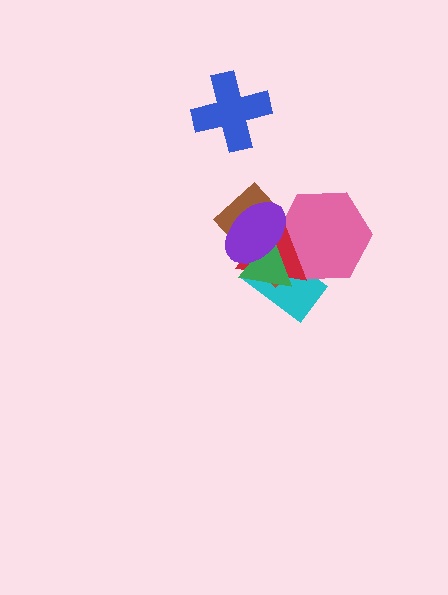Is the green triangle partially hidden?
Yes, it is partially covered by another shape.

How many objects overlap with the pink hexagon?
5 objects overlap with the pink hexagon.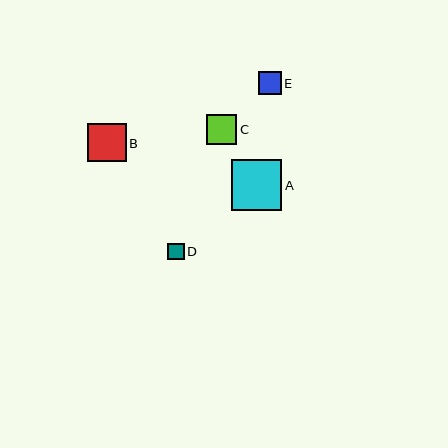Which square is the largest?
Square A is the largest with a size of approximately 50 pixels.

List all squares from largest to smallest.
From largest to smallest: A, B, C, E, D.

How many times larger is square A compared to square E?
Square A is approximately 2.2 times the size of square E.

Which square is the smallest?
Square D is the smallest with a size of approximately 16 pixels.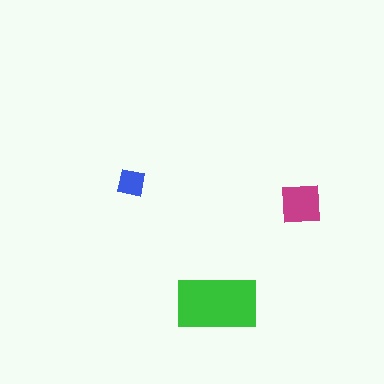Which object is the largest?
The green rectangle.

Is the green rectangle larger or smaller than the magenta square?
Larger.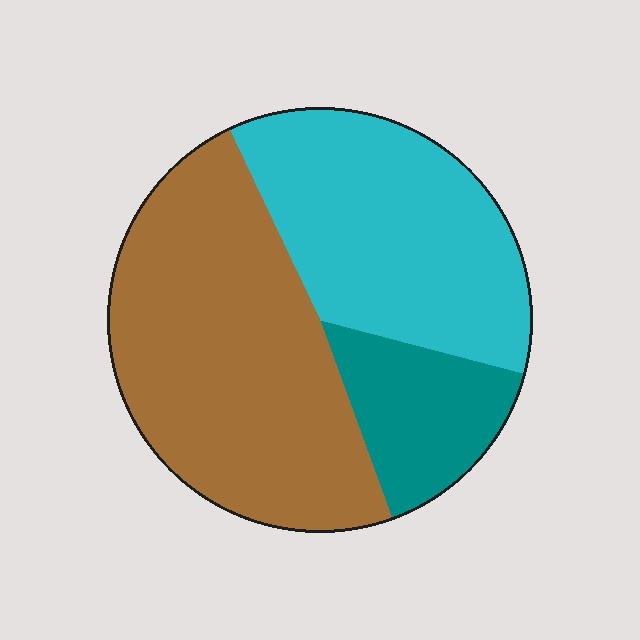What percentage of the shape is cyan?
Cyan covers around 35% of the shape.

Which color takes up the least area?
Teal, at roughly 15%.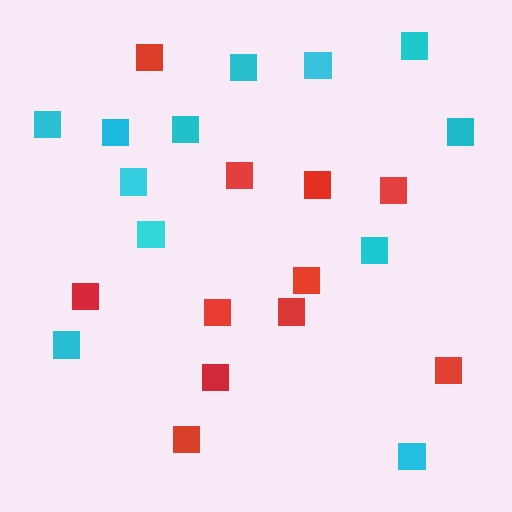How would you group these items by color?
There are 2 groups: one group of red squares (11) and one group of cyan squares (12).